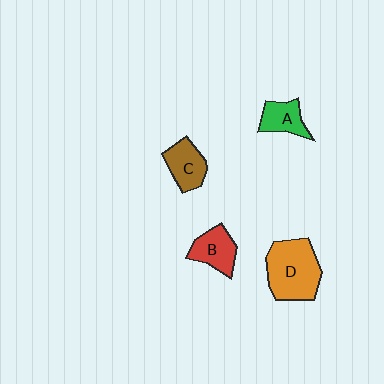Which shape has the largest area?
Shape D (orange).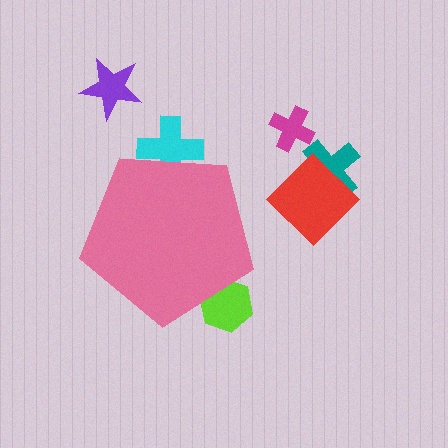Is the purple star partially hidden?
No, the purple star is fully visible.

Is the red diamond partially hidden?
No, the red diamond is fully visible.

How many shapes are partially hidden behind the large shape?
2 shapes are partially hidden.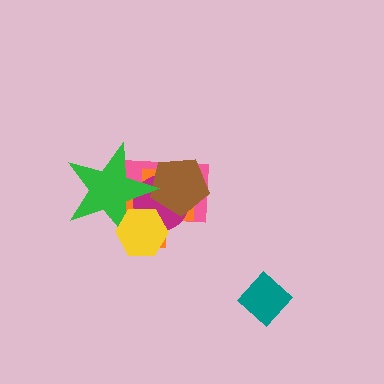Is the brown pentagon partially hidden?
Yes, it is partially covered by another shape.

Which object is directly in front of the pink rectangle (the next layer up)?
The orange cross is directly in front of the pink rectangle.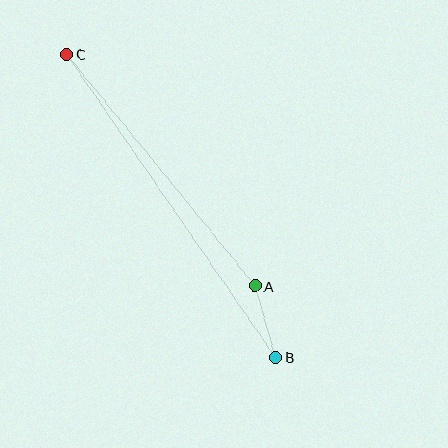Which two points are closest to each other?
Points A and B are closest to each other.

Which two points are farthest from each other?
Points B and C are farthest from each other.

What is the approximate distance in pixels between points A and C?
The distance between A and C is approximately 298 pixels.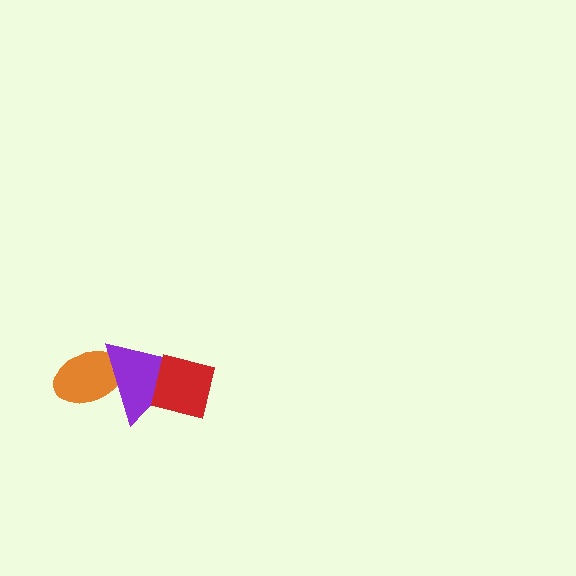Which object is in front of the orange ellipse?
The purple triangle is in front of the orange ellipse.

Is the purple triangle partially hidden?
Yes, it is partially covered by another shape.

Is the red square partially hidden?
No, no other shape covers it.